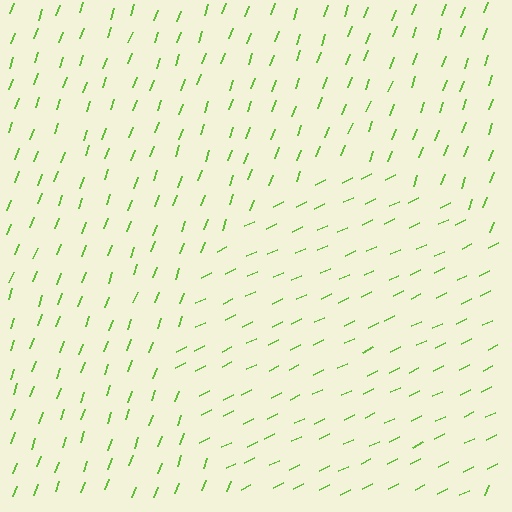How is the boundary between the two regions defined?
The boundary is defined purely by a change in line orientation (approximately 45 degrees difference). All lines are the same color and thickness.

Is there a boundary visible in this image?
Yes, there is a texture boundary formed by a change in line orientation.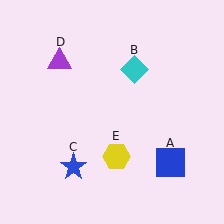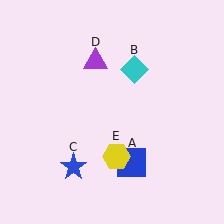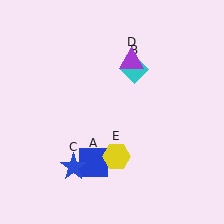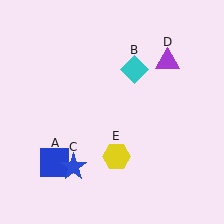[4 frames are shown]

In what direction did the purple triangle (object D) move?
The purple triangle (object D) moved right.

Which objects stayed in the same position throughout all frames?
Cyan diamond (object B) and blue star (object C) and yellow hexagon (object E) remained stationary.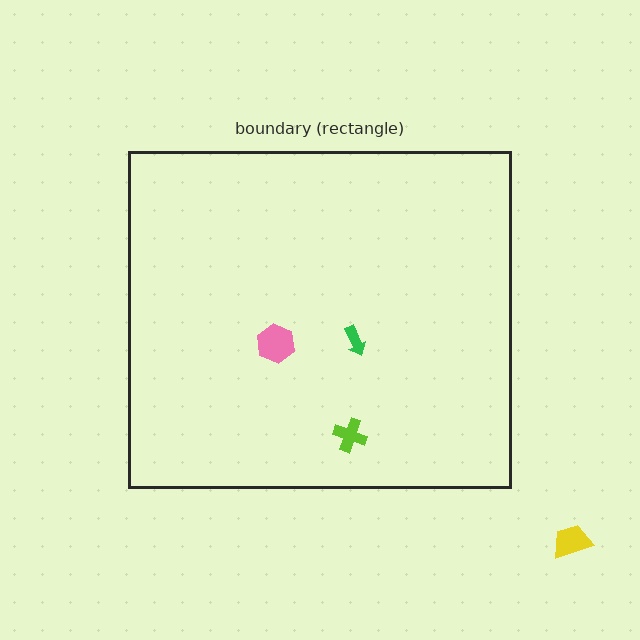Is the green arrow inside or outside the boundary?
Inside.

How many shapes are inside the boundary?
3 inside, 1 outside.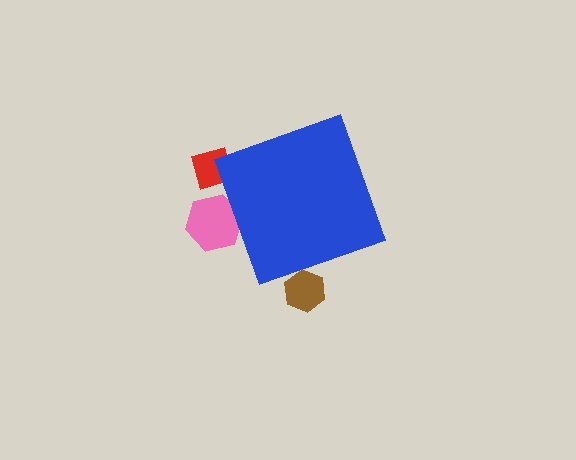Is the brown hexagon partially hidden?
Yes, the brown hexagon is partially hidden behind the blue diamond.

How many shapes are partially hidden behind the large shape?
3 shapes are partially hidden.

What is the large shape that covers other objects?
A blue diamond.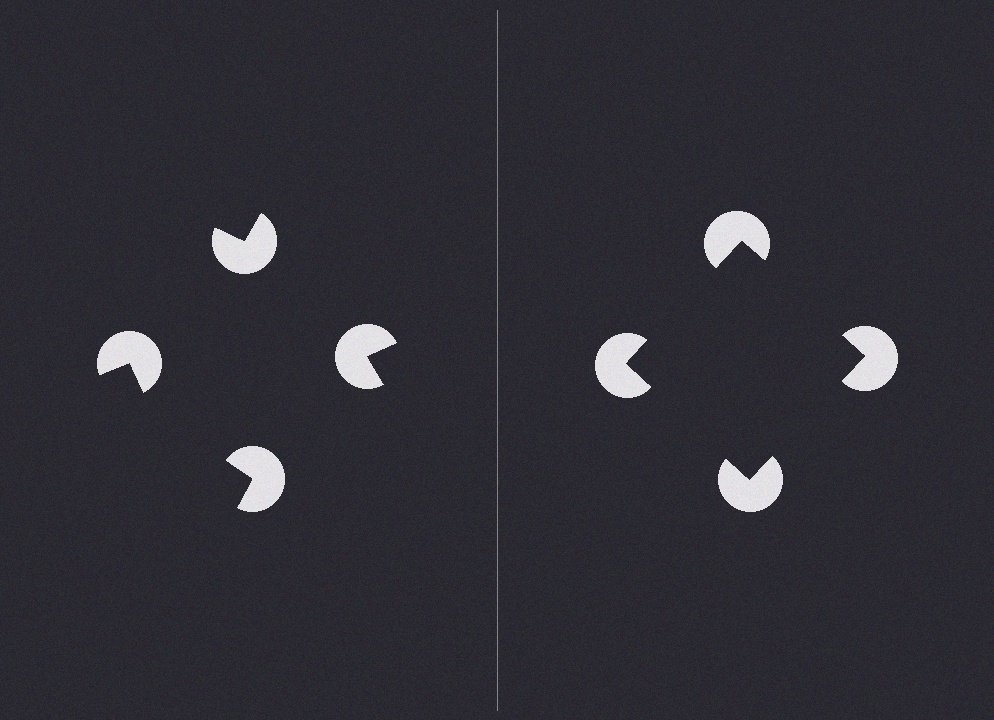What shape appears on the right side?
An illusory square.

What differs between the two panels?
The pac-man discs are positioned identically on both sides; only the wedge orientations differ. On the right they align to a square; on the left they are misaligned.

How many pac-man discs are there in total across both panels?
8 — 4 on each side.